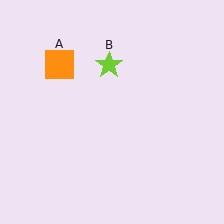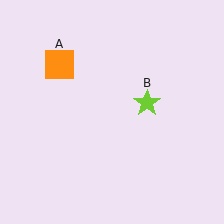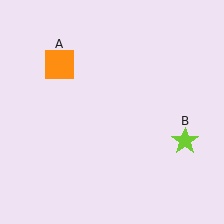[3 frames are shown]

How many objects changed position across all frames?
1 object changed position: lime star (object B).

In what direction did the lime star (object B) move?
The lime star (object B) moved down and to the right.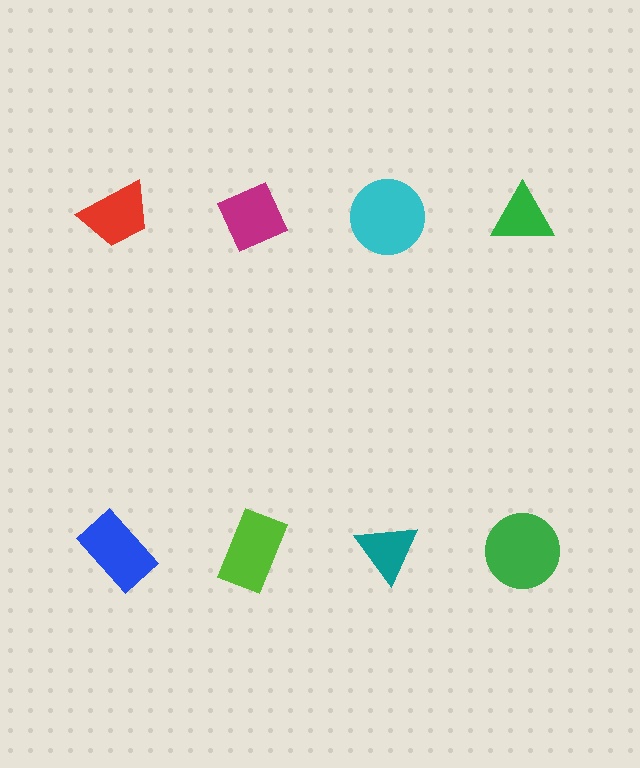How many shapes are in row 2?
4 shapes.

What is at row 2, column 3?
A teal triangle.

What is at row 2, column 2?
A lime rectangle.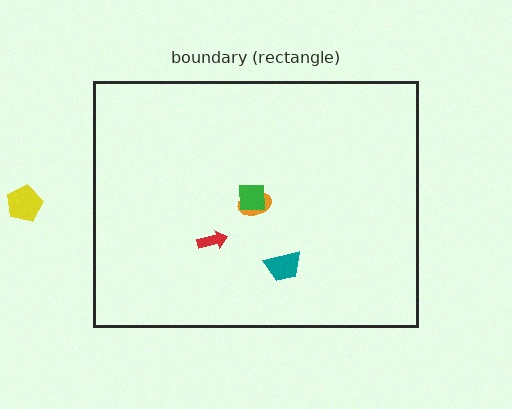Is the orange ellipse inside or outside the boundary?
Inside.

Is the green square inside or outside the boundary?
Inside.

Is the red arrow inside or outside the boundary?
Inside.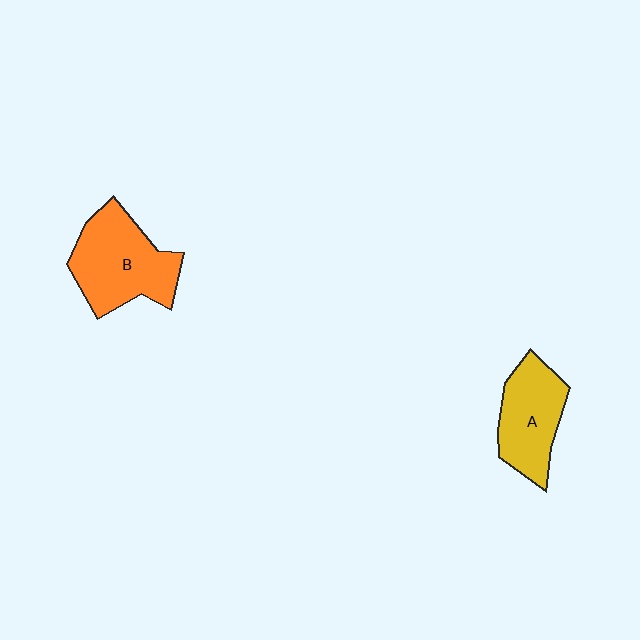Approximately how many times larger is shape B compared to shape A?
Approximately 1.3 times.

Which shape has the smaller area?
Shape A (yellow).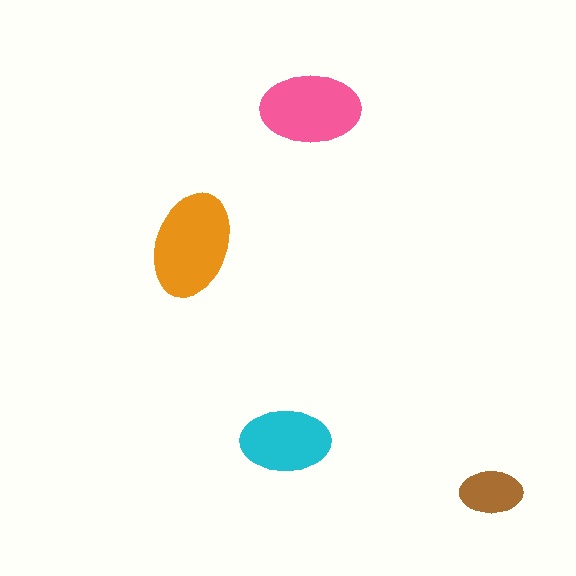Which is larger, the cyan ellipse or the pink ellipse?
The pink one.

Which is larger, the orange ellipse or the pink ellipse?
The orange one.